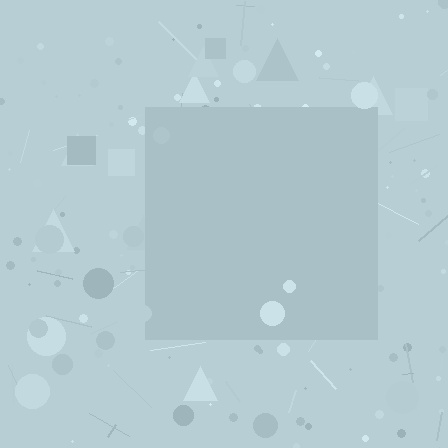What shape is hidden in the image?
A square is hidden in the image.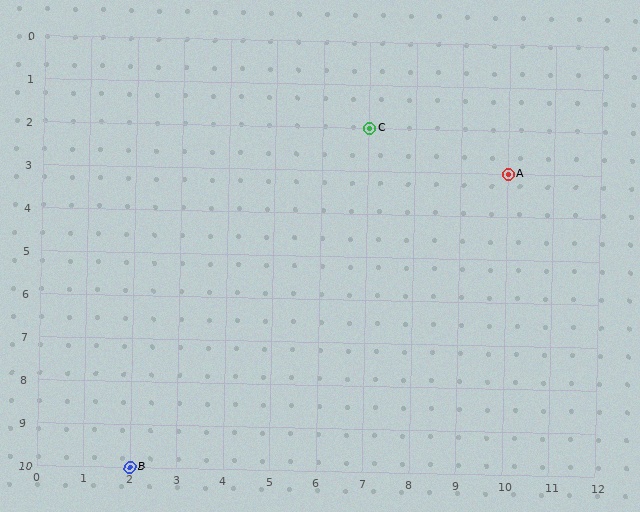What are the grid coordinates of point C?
Point C is at grid coordinates (7, 2).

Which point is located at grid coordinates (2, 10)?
Point B is at (2, 10).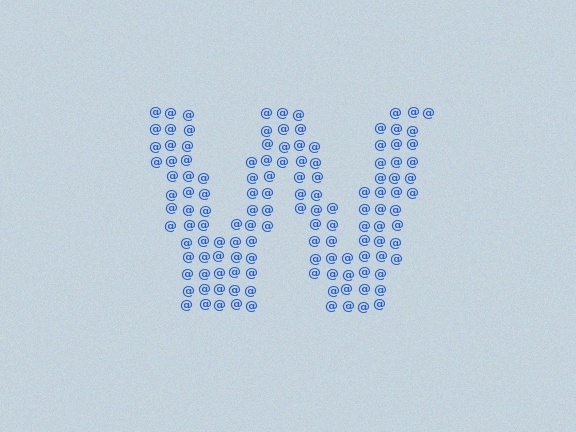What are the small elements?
The small elements are at signs.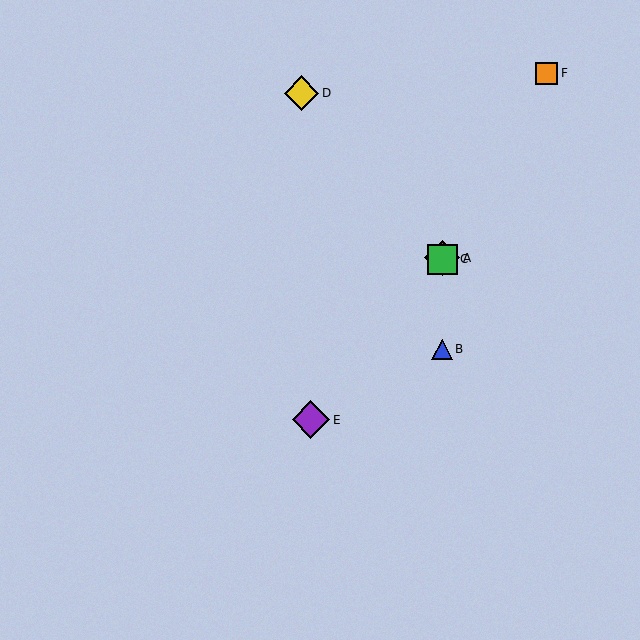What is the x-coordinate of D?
Object D is at x≈301.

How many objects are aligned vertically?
3 objects (A, B, C) are aligned vertically.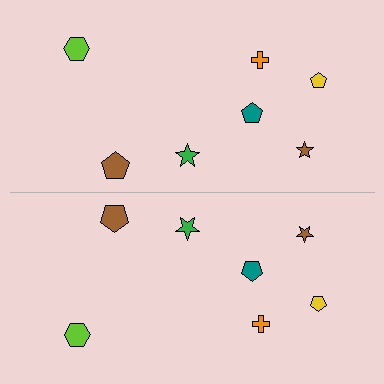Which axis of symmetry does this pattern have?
The pattern has a horizontal axis of symmetry running through the center of the image.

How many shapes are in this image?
There are 14 shapes in this image.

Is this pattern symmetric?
Yes, this pattern has bilateral (reflection) symmetry.